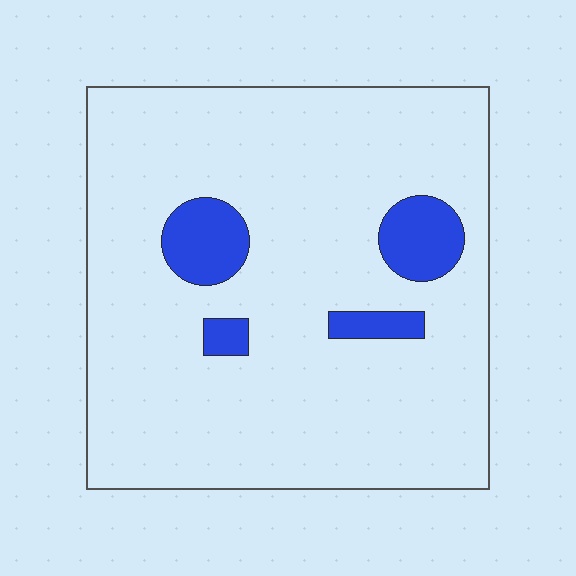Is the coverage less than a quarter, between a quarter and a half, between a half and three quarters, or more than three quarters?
Less than a quarter.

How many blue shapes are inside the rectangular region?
4.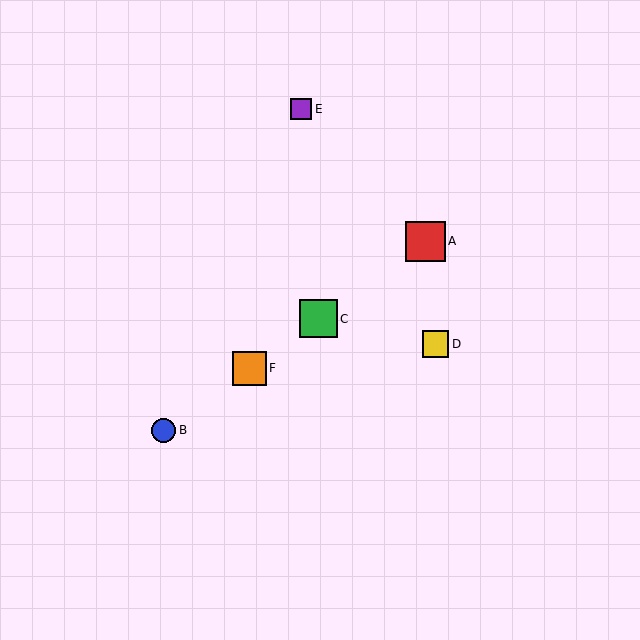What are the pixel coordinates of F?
Object F is at (249, 368).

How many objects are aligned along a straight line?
4 objects (A, B, C, F) are aligned along a straight line.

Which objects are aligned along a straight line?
Objects A, B, C, F are aligned along a straight line.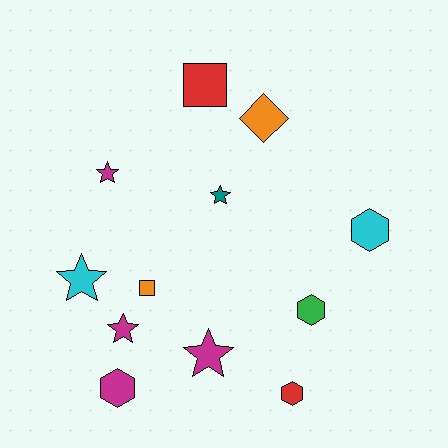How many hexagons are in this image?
There are 4 hexagons.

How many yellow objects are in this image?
There are no yellow objects.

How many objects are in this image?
There are 12 objects.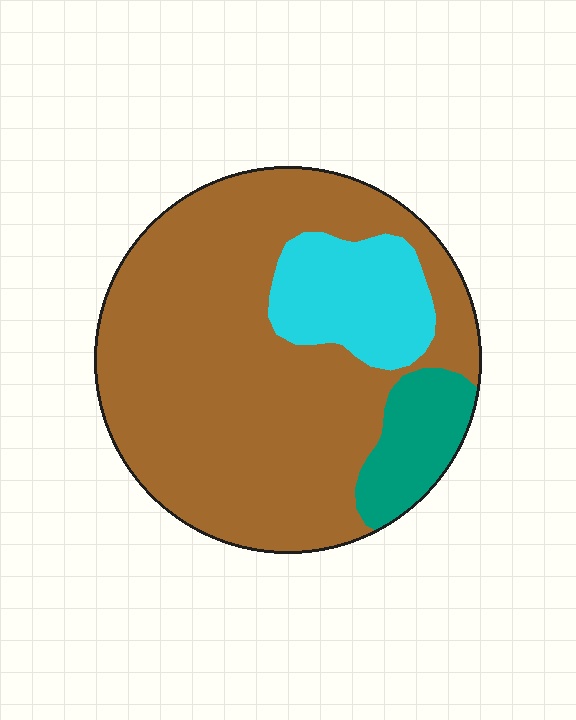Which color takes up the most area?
Brown, at roughly 75%.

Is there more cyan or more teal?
Cyan.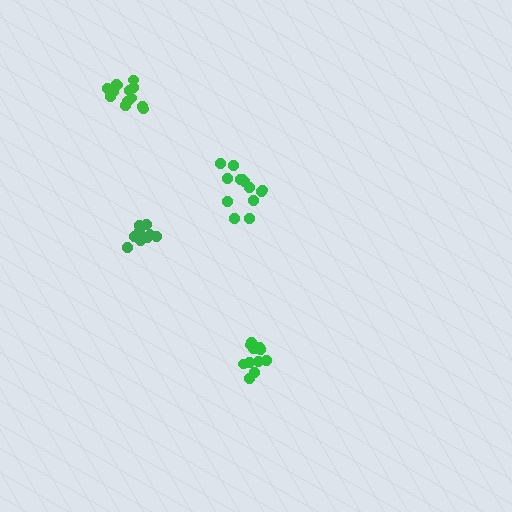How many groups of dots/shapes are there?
There are 4 groups.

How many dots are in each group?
Group 1: 9 dots, Group 2: 12 dots, Group 3: 13 dots, Group 4: 13 dots (47 total).